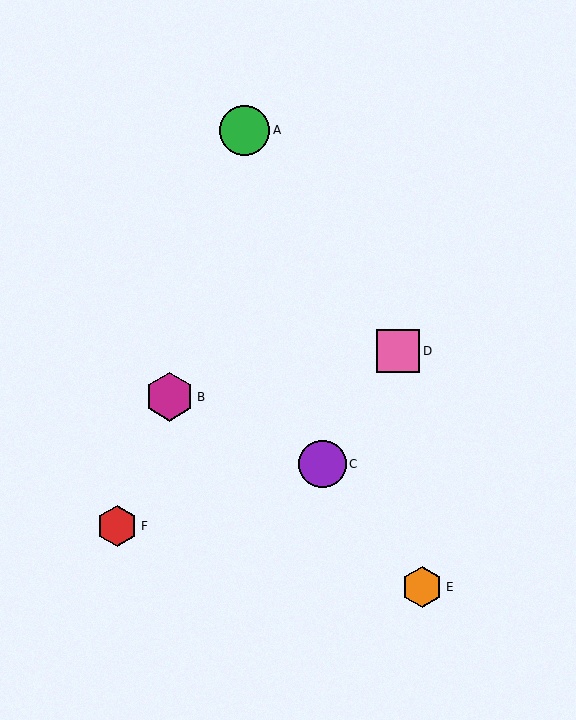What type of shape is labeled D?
Shape D is a pink square.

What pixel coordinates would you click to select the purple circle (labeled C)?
Click at (322, 464) to select the purple circle C.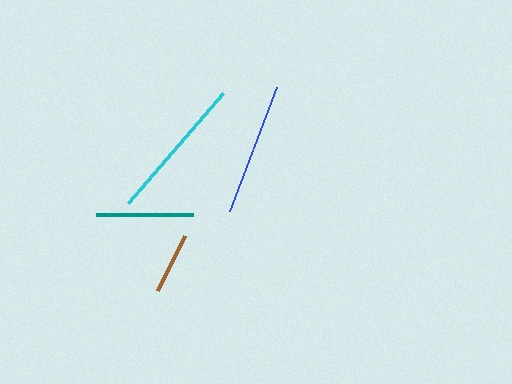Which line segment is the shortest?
The brown line is the shortest at approximately 61 pixels.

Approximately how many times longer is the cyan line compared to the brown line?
The cyan line is approximately 2.4 times the length of the brown line.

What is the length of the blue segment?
The blue segment is approximately 133 pixels long.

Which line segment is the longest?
The cyan line is the longest at approximately 145 pixels.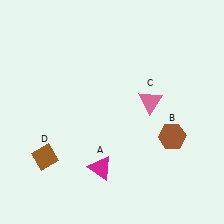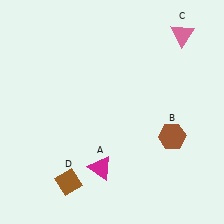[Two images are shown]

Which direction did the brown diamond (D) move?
The brown diamond (D) moved down.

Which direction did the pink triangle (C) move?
The pink triangle (C) moved up.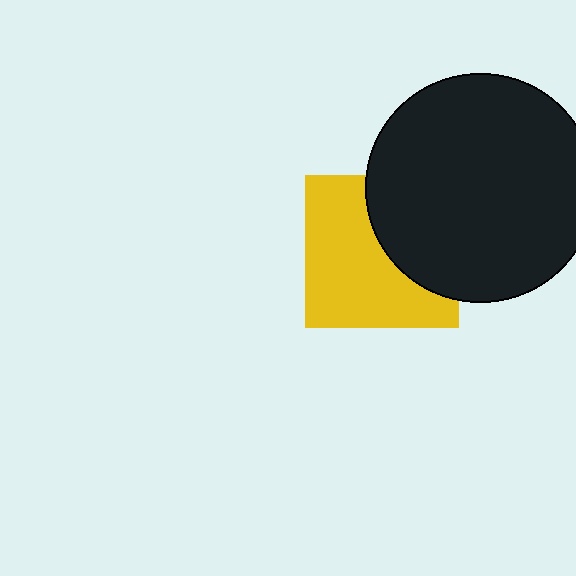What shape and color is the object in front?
The object in front is a black circle.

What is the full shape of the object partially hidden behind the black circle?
The partially hidden object is a yellow square.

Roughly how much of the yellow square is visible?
About half of it is visible (roughly 61%).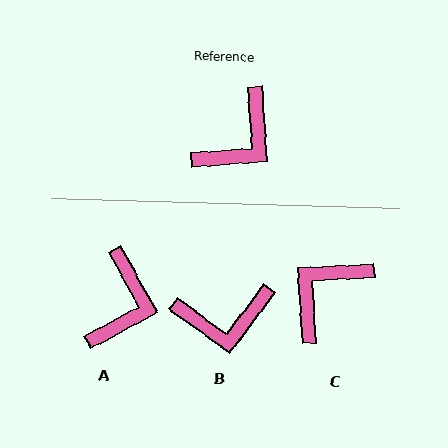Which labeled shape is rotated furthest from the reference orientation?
C, about 179 degrees away.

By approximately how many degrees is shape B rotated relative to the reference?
Approximately 40 degrees clockwise.